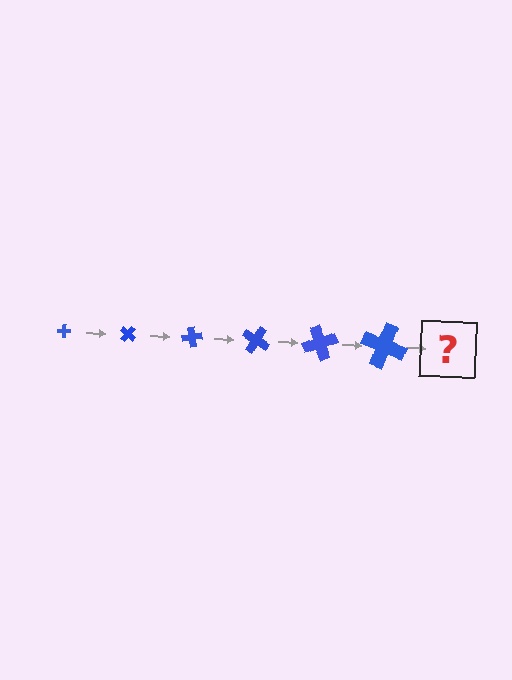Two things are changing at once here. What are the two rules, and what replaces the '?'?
The two rules are that the cross grows larger each step and it rotates 40 degrees each step. The '?' should be a cross, larger than the previous one and rotated 240 degrees from the start.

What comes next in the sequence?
The next element should be a cross, larger than the previous one and rotated 240 degrees from the start.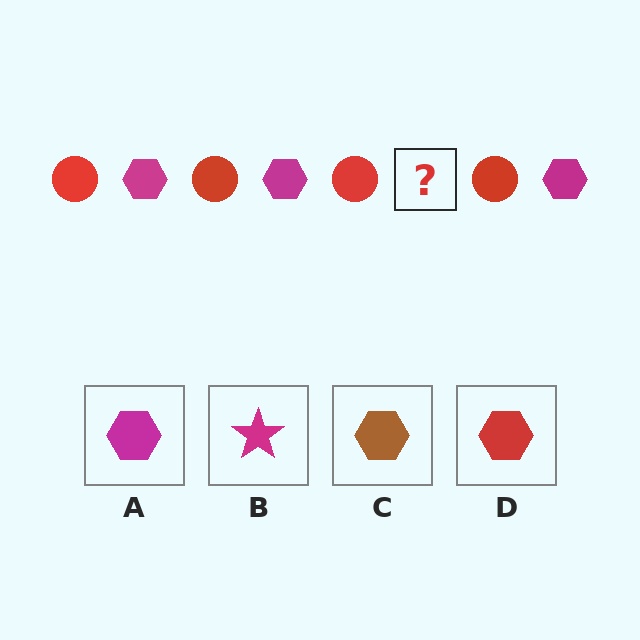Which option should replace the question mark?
Option A.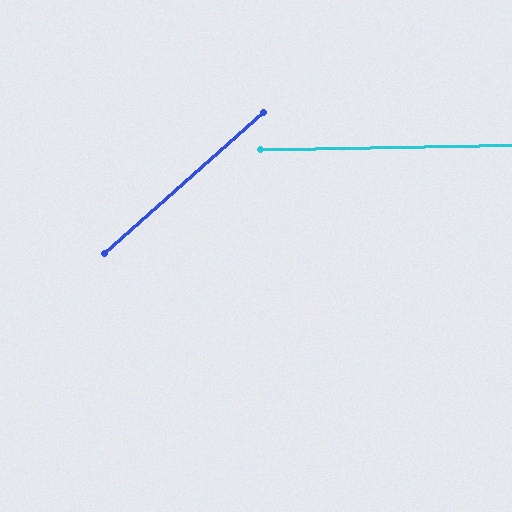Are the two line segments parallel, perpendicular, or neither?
Neither parallel nor perpendicular — they differ by about 40°.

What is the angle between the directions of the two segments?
Approximately 40 degrees.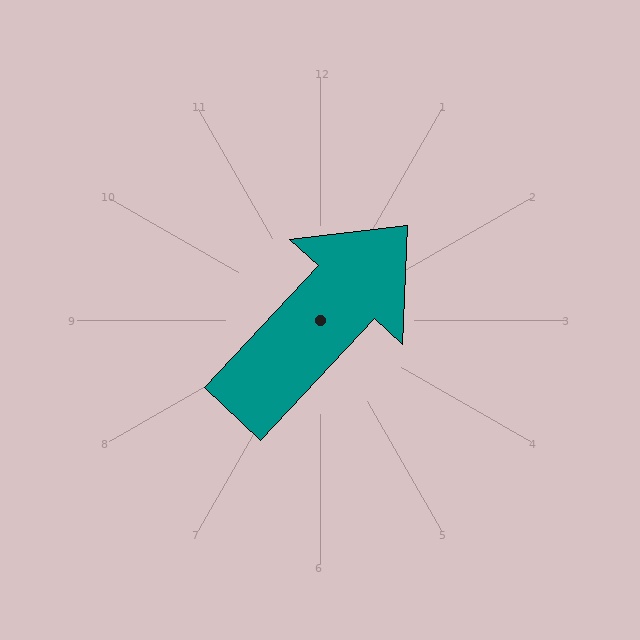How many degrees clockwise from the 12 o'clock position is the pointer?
Approximately 43 degrees.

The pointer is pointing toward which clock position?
Roughly 1 o'clock.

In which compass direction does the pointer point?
Northeast.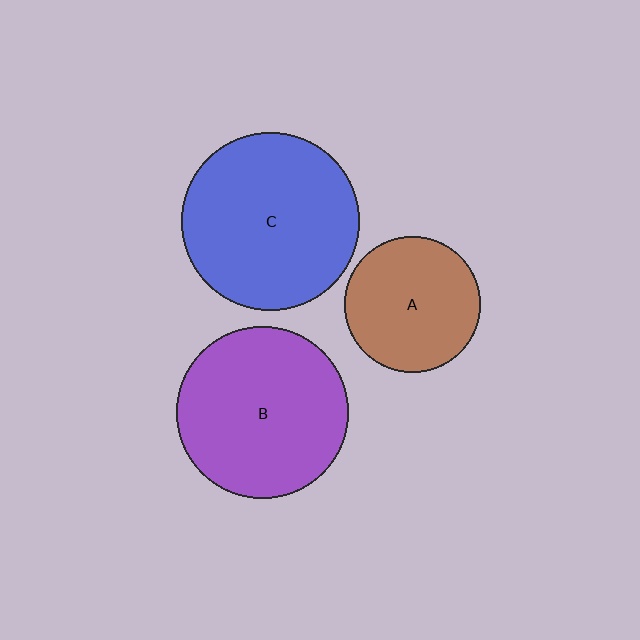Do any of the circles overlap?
No, none of the circles overlap.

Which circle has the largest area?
Circle C (blue).